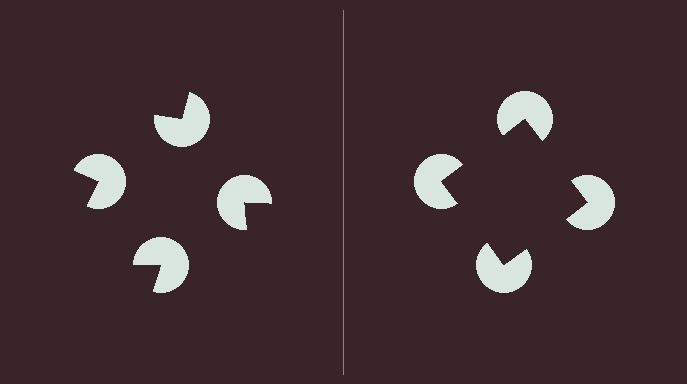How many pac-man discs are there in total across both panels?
8 — 4 on each side.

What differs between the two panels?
The pac-man discs are positioned identically on both sides; only the wedge orientations differ. On the right they align to a square; on the left they are misaligned.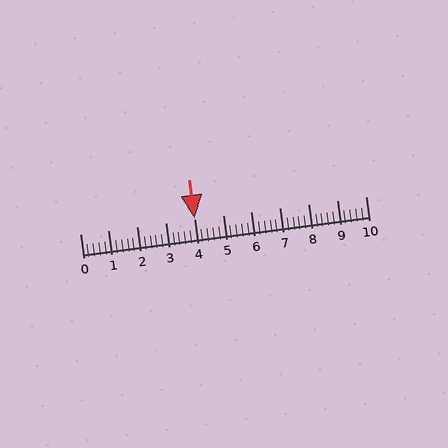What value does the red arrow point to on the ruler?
The red arrow points to approximately 4.0.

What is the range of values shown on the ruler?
The ruler shows values from 0 to 10.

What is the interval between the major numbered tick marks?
The major tick marks are spaced 1 units apart.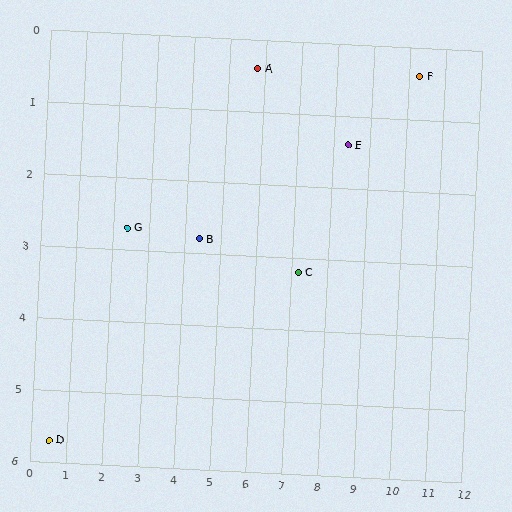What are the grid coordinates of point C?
Point C is at approximately (7.2, 3.2).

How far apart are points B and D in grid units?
Points B and D are about 4.9 grid units apart.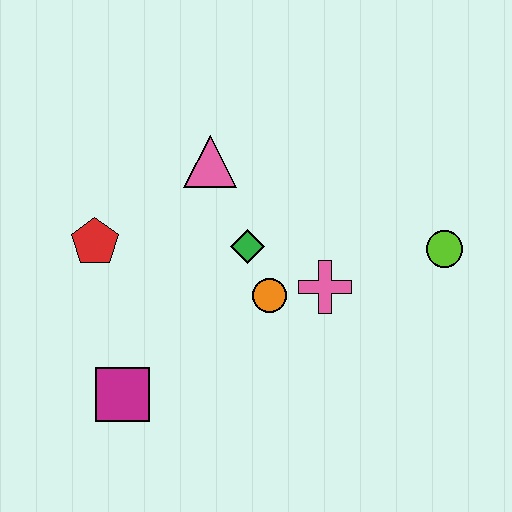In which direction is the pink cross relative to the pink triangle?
The pink cross is below the pink triangle.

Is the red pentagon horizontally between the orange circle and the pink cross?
No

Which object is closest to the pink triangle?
The green diamond is closest to the pink triangle.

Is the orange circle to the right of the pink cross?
No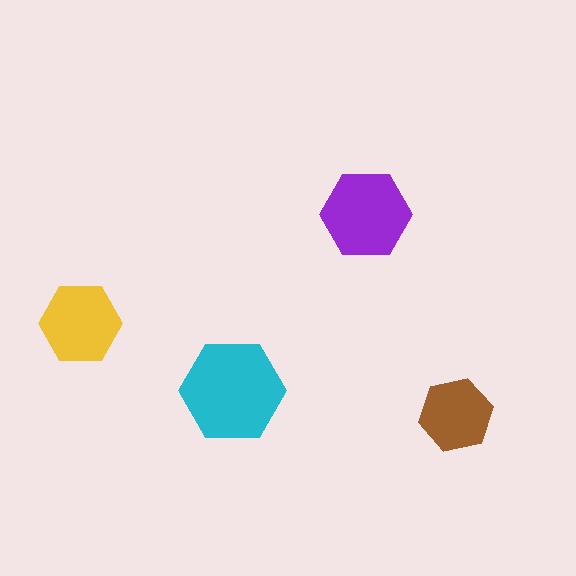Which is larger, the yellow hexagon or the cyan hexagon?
The cyan one.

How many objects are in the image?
There are 4 objects in the image.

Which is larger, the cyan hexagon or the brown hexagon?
The cyan one.